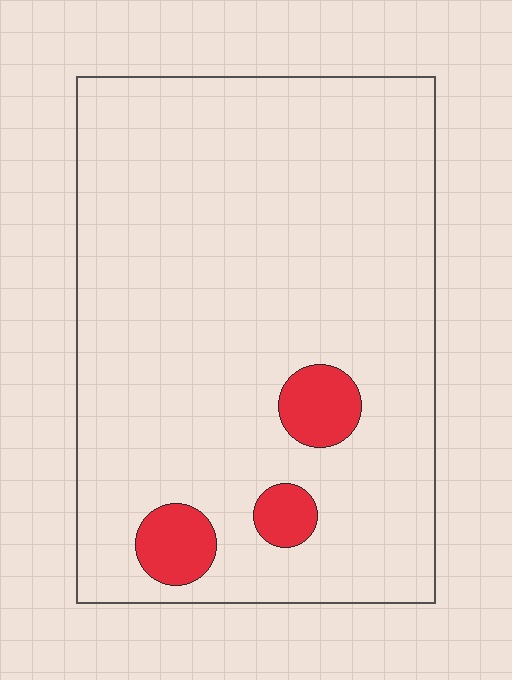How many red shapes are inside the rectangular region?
3.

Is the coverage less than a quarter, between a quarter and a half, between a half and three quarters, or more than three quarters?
Less than a quarter.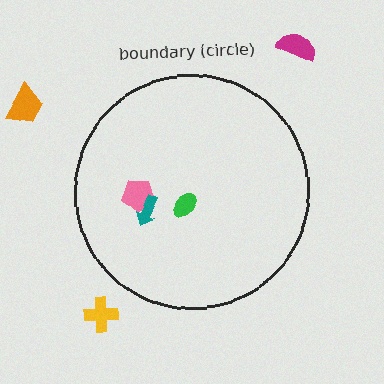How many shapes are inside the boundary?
3 inside, 3 outside.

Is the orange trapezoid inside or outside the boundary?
Outside.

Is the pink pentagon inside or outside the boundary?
Inside.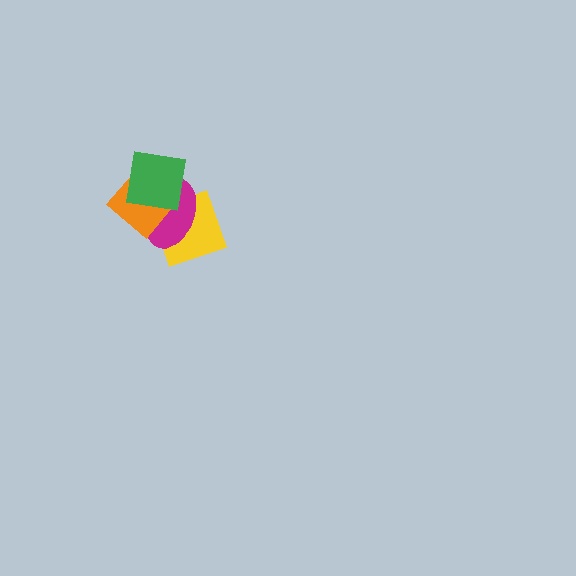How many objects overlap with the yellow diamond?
3 objects overlap with the yellow diamond.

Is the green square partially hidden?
No, no other shape covers it.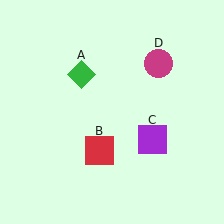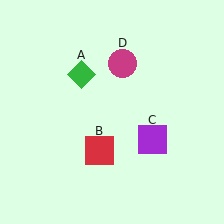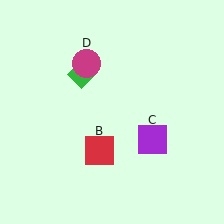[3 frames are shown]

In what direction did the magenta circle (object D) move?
The magenta circle (object D) moved left.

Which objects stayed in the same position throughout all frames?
Green diamond (object A) and red square (object B) and purple square (object C) remained stationary.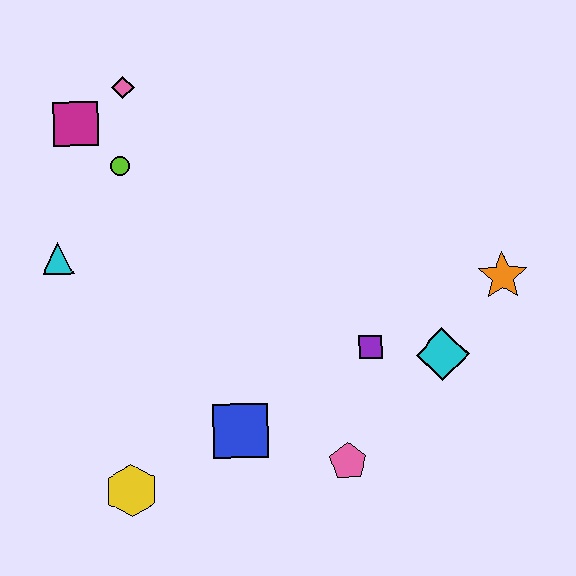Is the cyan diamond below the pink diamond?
Yes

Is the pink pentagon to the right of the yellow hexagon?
Yes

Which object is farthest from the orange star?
The magenta square is farthest from the orange star.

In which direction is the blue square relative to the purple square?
The blue square is to the left of the purple square.